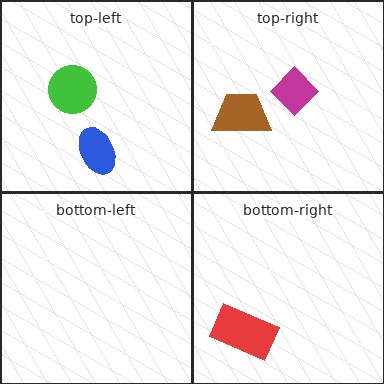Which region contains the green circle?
The top-left region.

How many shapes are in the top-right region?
2.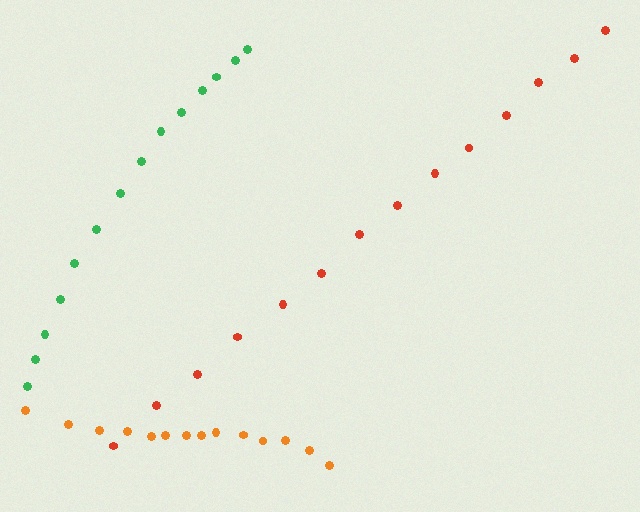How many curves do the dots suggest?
There are 3 distinct paths.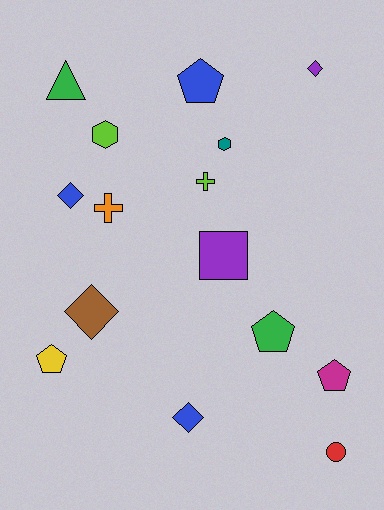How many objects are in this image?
There are 15 objects.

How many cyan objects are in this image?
There are no cyan objects.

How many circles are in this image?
There is 1 circle.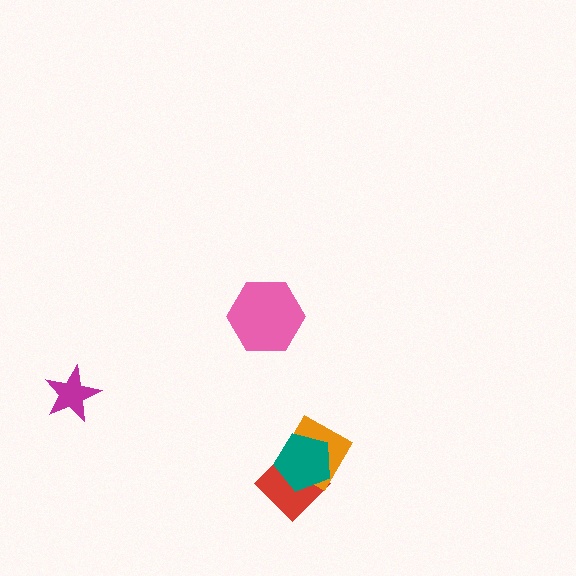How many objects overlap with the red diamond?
2 objects overlap with the red diamond.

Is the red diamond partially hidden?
Yes, it is partially covered by another shape.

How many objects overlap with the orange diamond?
2 objects overlap with the orange diamond.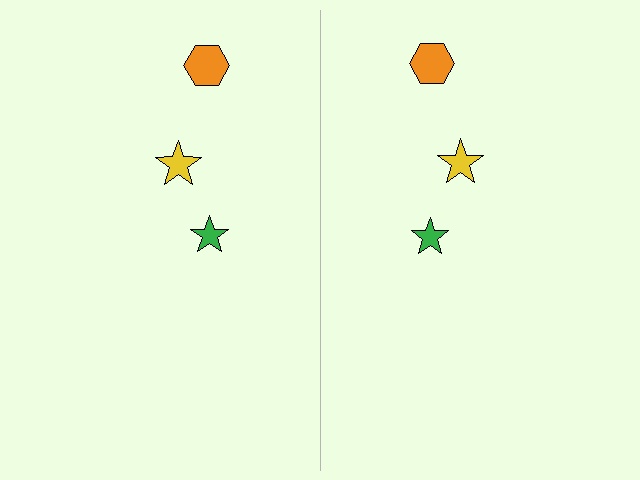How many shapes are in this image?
There are 6 shapes in this image.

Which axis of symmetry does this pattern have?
The pattern has a vertical axis of symmetry running through the center of the image.